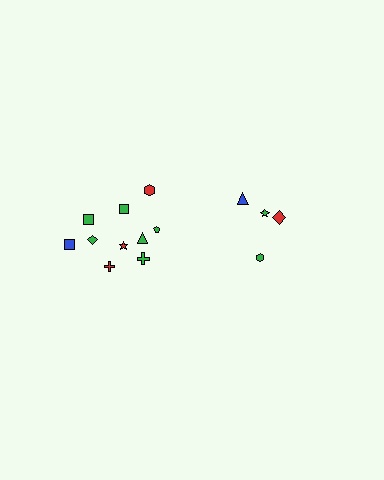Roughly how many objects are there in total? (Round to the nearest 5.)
Roughly 15 objects in total.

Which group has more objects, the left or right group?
The left group.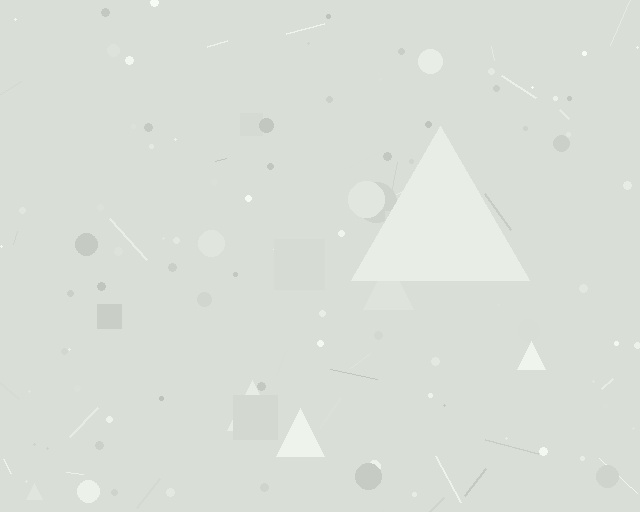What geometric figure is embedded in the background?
A triangle is embedded in the background.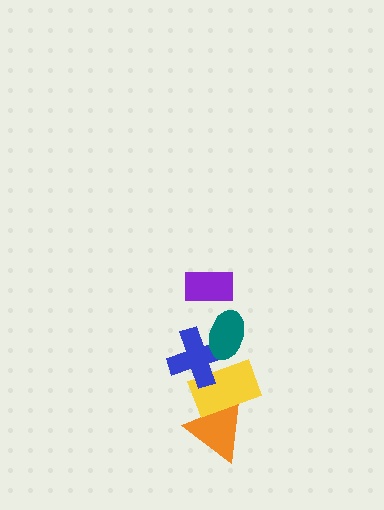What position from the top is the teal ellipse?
The teal ellipse is 2nd from the top.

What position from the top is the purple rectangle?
The purple rectangle is 1st from the top.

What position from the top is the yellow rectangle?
The yellow rectangle is 4th from the top.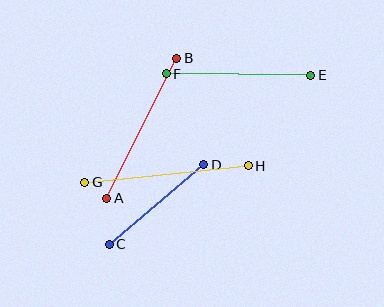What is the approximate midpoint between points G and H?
The midpoint is at approximately (166, 174) pixels.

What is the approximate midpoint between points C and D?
The midpoint is at approximately (156, 204) pixels.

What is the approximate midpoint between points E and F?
The midpoint is at approximately (238, 75) pixels.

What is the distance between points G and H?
The distance is approximately 165 pixels.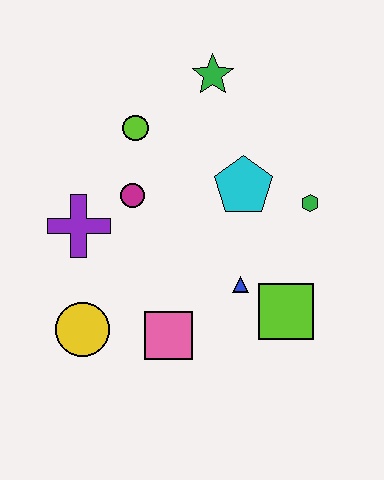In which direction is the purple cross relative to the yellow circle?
The purple cross is above the yellow circle.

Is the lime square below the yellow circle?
No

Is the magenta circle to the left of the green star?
Yes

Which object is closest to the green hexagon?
The cyan pentagon is closest to the green hexagon.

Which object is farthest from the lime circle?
The lime square is farthest from the lime circle.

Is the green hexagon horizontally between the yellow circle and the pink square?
No